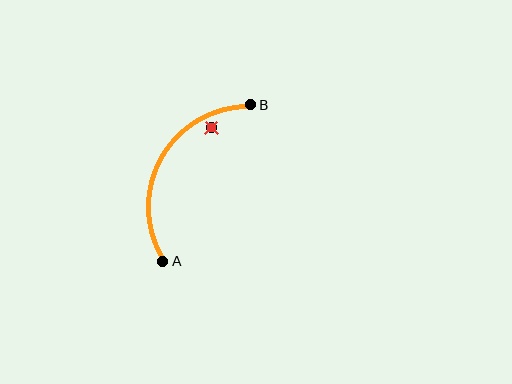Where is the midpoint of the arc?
The arc midpoint is the point on the curve farthest from the straight line joining A and B. It sits to the left of that line.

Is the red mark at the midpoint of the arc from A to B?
No — the red mark does not lie on the arc at all. It sits slightly inside the curve.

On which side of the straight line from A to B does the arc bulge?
The arc bulges to the left of the straight line connecting A and B.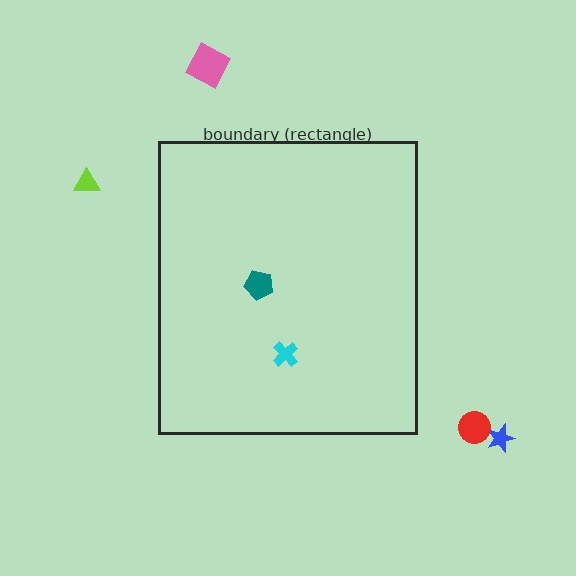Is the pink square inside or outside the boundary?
Outside.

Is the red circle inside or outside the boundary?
Outside.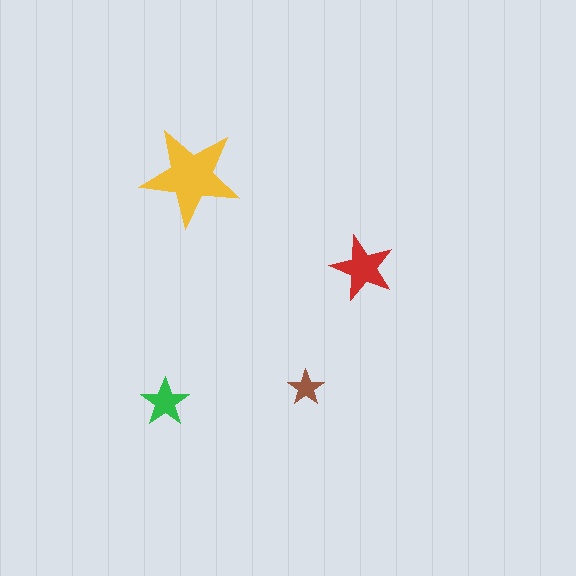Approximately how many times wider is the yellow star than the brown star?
About 3 times wider.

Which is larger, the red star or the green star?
The red one.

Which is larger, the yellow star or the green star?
The yellow one.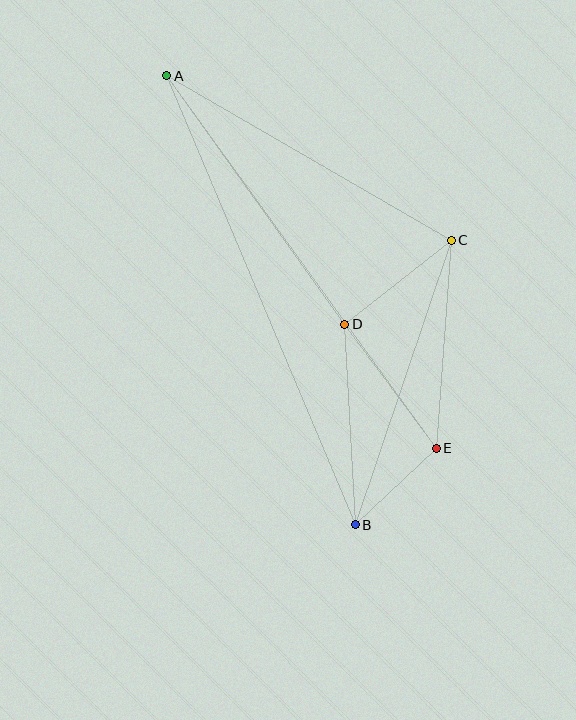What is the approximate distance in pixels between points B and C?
The distance between B and C is approximately 300 pixels.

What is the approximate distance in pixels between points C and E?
The distance between C and E is approximately 208 pixels.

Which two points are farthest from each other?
Points A and B are farthest from each other.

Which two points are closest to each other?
Points B and E are closest to each other.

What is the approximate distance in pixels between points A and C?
The distance between A and C is approximately 329 pixels.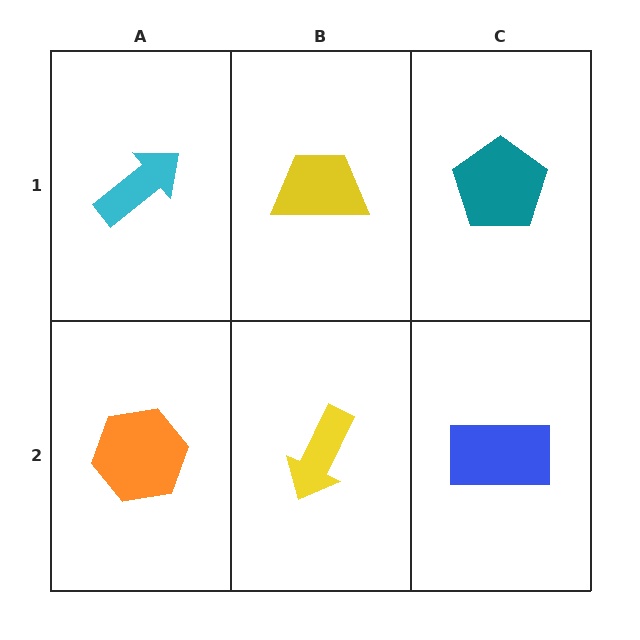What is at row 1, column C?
A teal pentagon.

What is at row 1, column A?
A cyan arrow.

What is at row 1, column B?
A yellow trapezoid.